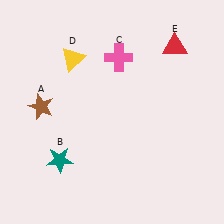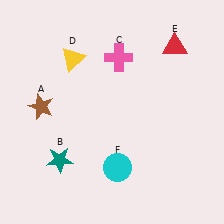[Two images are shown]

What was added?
A cyan circle (F) was added in Image 2.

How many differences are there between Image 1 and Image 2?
There is 1 difference between the two images.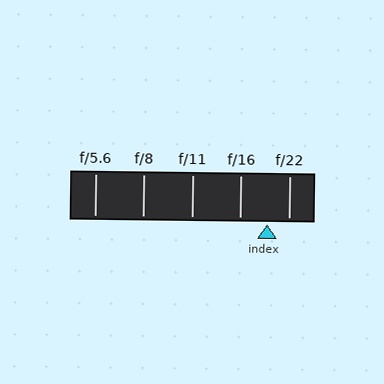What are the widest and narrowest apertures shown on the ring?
The widest aperture shown is f/5.6 and the narrowest is f/22.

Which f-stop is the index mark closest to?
The index mark is closest to f/22.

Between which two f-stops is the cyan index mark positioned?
The index mark is between f/16 and f/22.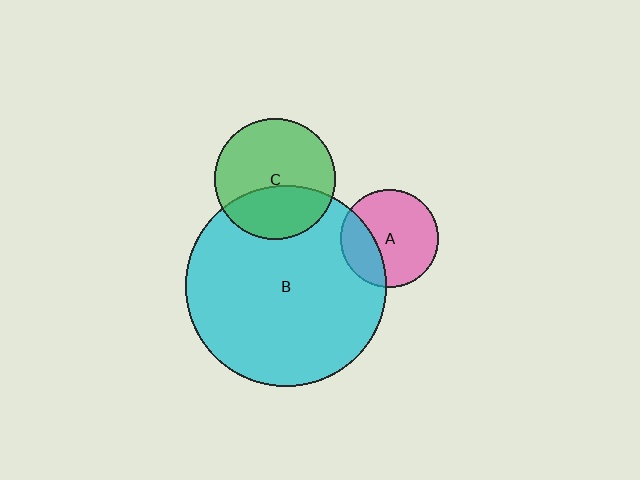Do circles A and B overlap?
Yes.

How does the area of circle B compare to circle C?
Approximately 2.8 times.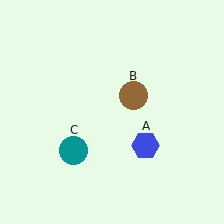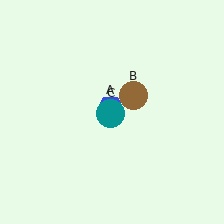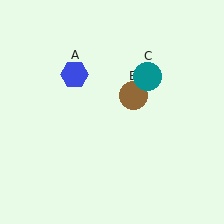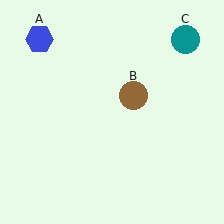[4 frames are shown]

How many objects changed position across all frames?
2 objects changed position: blue hexagon (object A), teal circle (object C).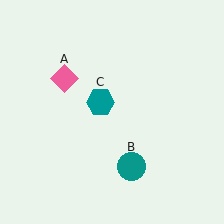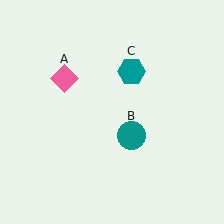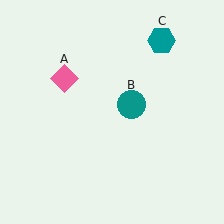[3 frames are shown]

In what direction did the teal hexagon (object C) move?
The teal hexagon (object C) moved up and to the right.